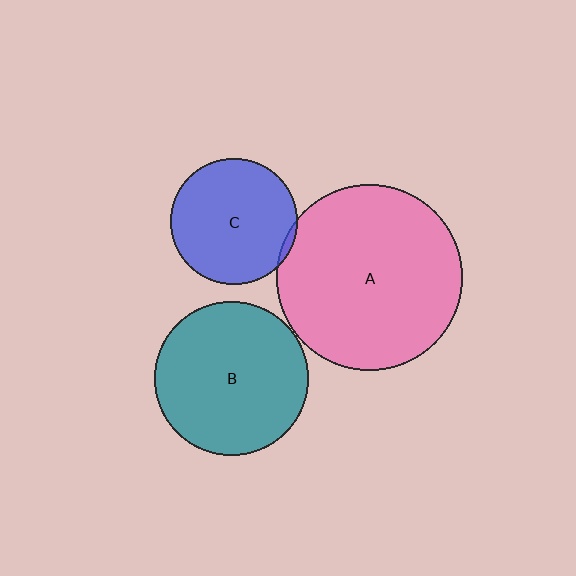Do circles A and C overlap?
Yes.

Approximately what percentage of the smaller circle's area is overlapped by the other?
Approximately 5%.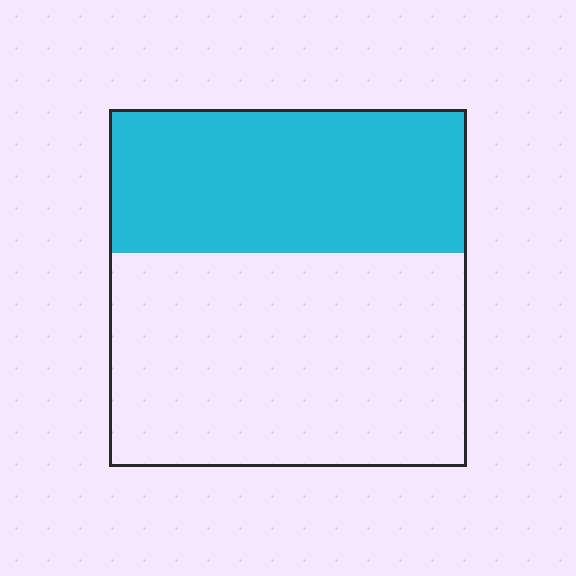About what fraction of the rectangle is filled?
About two fifths (2/5).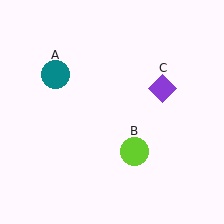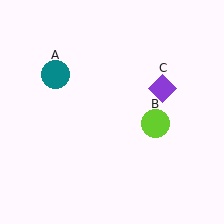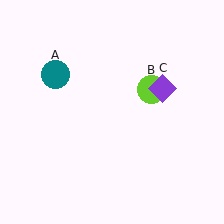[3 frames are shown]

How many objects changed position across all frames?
1 object changed position: lime circle (object B).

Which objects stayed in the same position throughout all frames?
Teal circle (object A) and purple diamond (object C) remained stationary.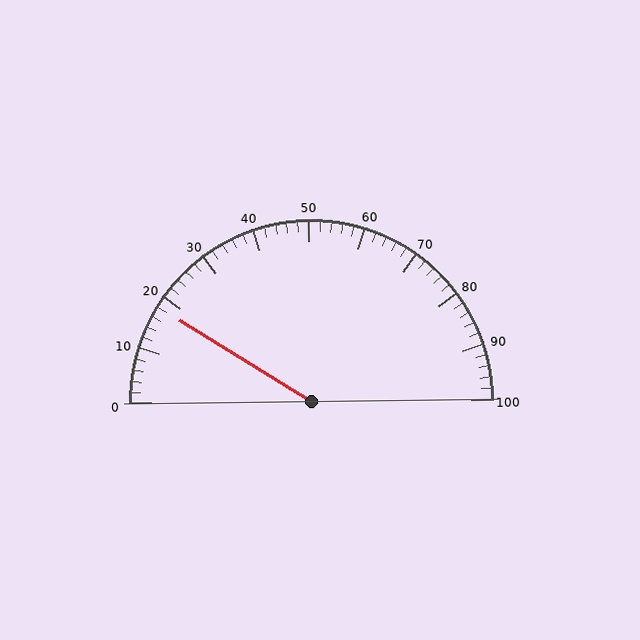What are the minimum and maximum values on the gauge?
The gauge ranges from 0 to 100.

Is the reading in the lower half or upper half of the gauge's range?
The reading is in the lower half of the range (0 to 100).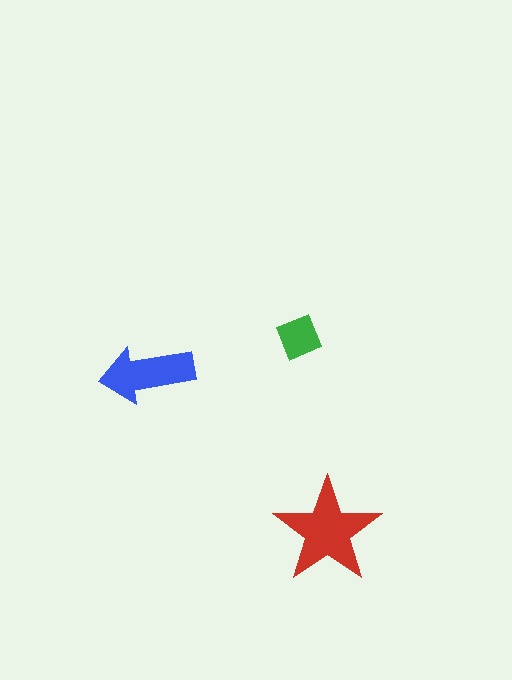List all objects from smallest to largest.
The green square, the blue arrow, the red star.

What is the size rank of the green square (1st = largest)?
3rd.